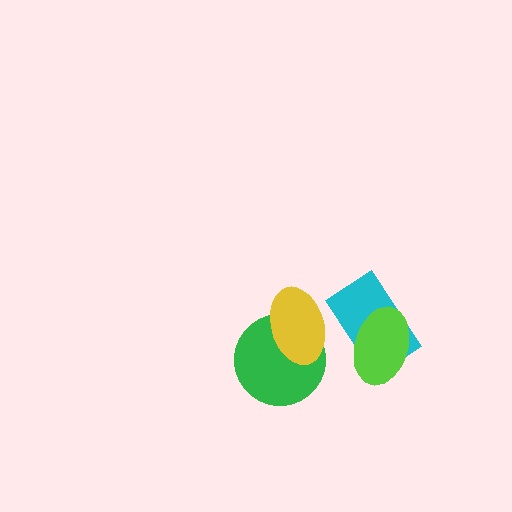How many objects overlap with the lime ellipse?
1 object overlaps with the lime ellipse.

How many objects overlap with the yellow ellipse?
2 objects overlap with the yellow ellipse.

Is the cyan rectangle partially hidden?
Yes, it is partially covered by another shape.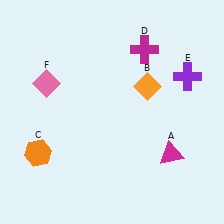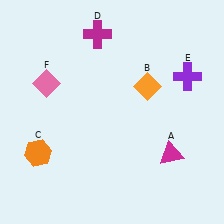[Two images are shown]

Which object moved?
The magenta cross (D) moved left.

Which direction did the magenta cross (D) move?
The magenta cross (D) moved left.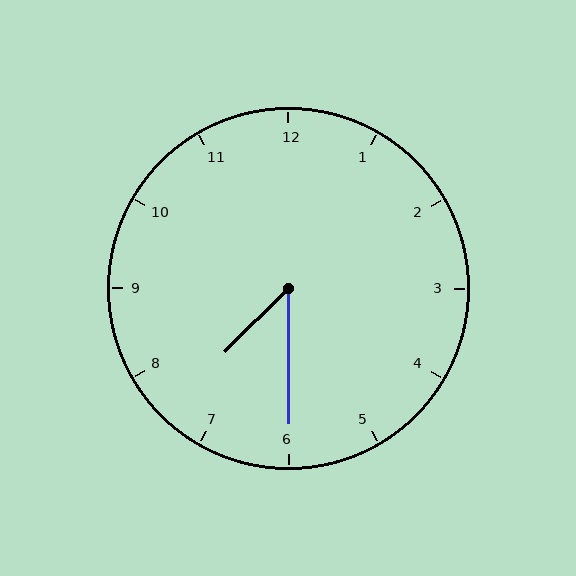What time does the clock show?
7:30.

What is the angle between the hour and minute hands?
Approximately 45 degrees.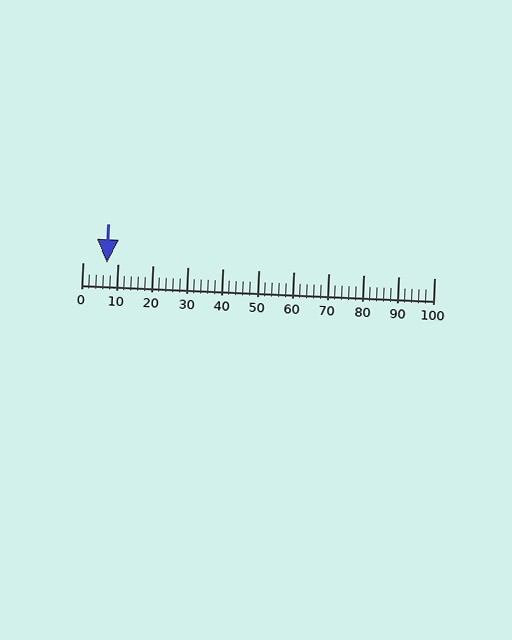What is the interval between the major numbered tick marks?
The major tick marks are spaced 10 units apart.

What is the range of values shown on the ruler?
The ruler shows values from 0 to 100.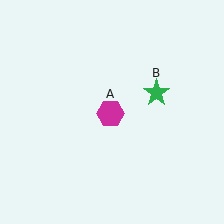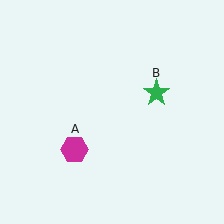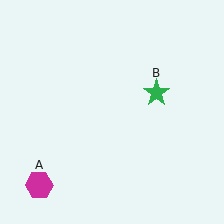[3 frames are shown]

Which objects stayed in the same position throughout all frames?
Green star (object B) remained stationary.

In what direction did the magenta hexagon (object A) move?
The magenta hexagon (object A) moved down and to the left.